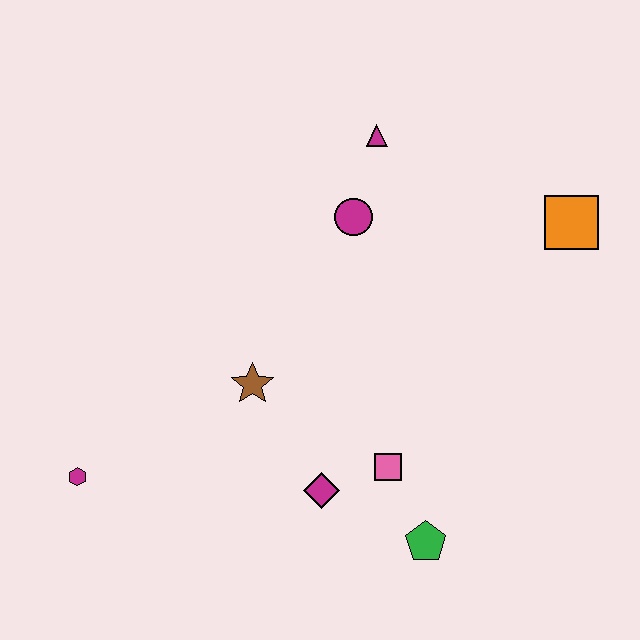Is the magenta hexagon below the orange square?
Yes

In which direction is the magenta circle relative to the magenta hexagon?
The magenta circle is to the right of the magenta hexagon.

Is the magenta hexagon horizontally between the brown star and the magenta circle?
No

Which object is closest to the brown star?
The magenta diamond is closest to the brown star.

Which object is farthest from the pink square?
The magenta triangle is farthest from the pink square.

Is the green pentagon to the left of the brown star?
No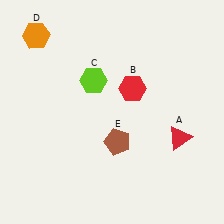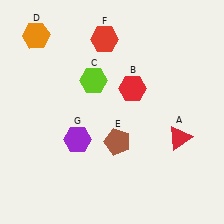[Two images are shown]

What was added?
A red hexagon (F), a purple hexagon (G) were added in Image 2.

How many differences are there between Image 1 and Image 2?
There are 2 differences between the two images.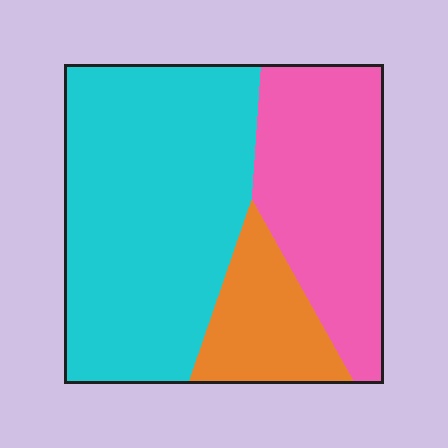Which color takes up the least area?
Orange, at roughly 15%.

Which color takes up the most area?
Cyan, at roughly 55%.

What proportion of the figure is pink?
Pink takes up between a quarter and a half of the figure.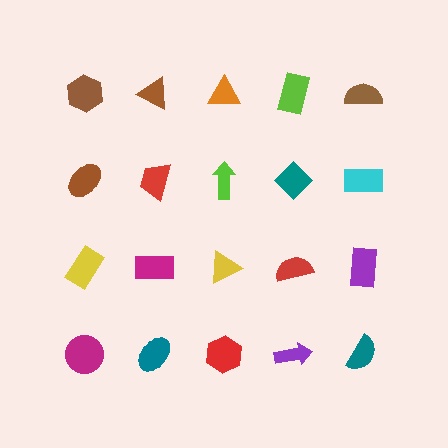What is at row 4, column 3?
A red hexagon.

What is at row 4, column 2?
A teal ellipse.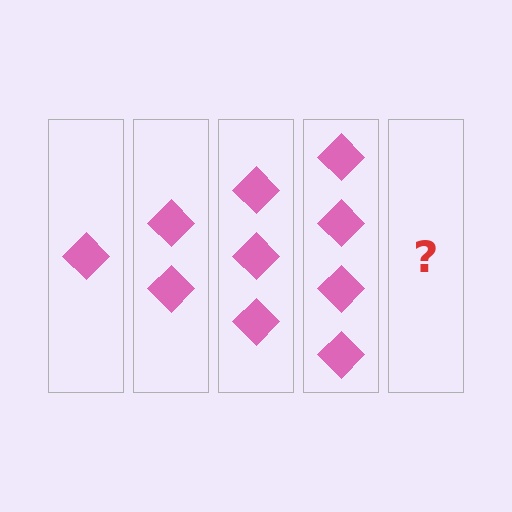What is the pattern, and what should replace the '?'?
The pattern is that each step adds one more diamond. The '?' should be 5 diamonds.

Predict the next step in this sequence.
The next step is 5 diamonds.